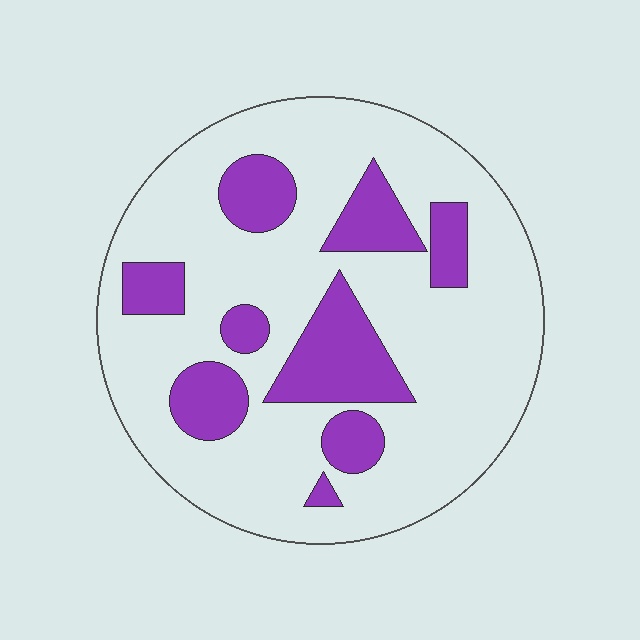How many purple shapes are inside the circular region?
9.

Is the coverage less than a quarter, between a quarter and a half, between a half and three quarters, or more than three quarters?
Less than a quarter.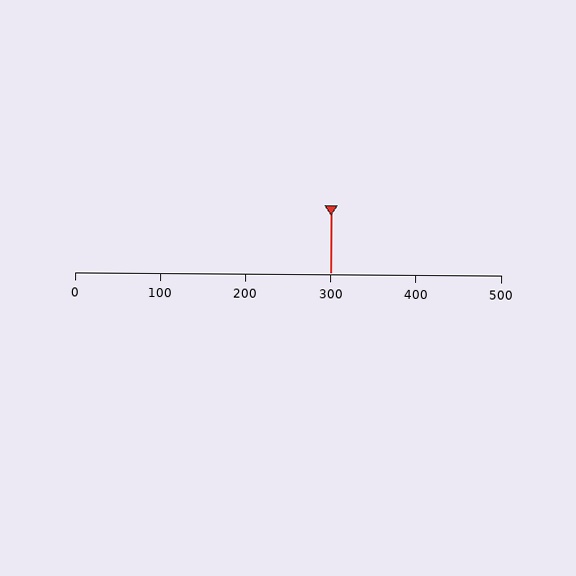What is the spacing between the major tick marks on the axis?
The major ticks are spaced 100 apart.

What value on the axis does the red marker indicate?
The marker indicates approximately 300.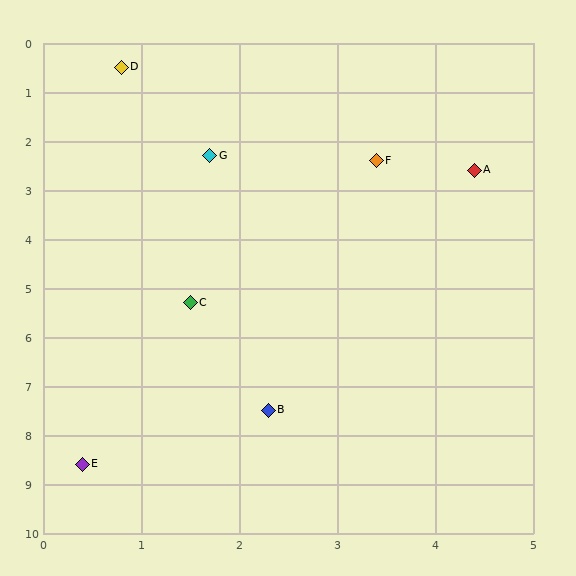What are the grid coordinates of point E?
Point E is at approximately (0.4, 8.6).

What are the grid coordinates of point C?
Point C is at approximately (1.5, 5.3).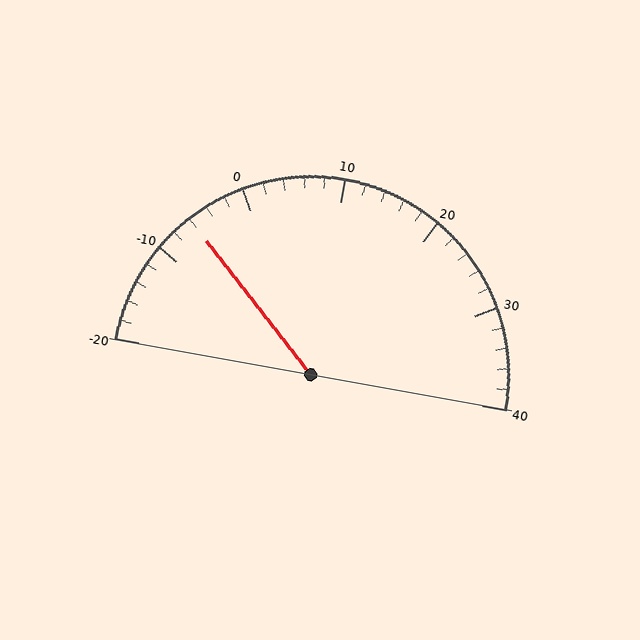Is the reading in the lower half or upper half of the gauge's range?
The reading is in the lower half of the range (-20 to 40).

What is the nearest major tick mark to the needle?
The nearest major tick mark is -10.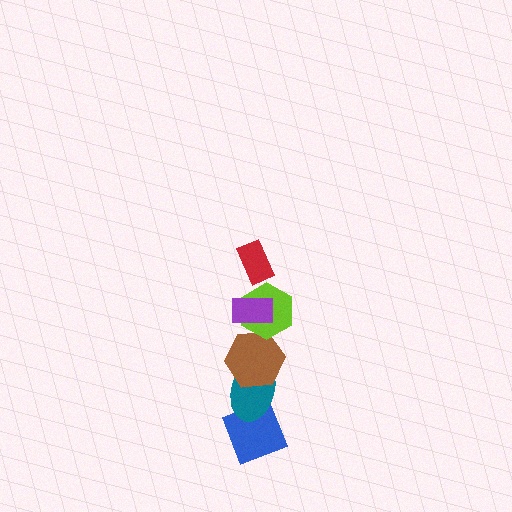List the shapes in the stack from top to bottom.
From top to bottom: the red rectangle, the purple rectangle, the lime hexagon, the brown hexagon, the teal ellipse, the blue diamond.